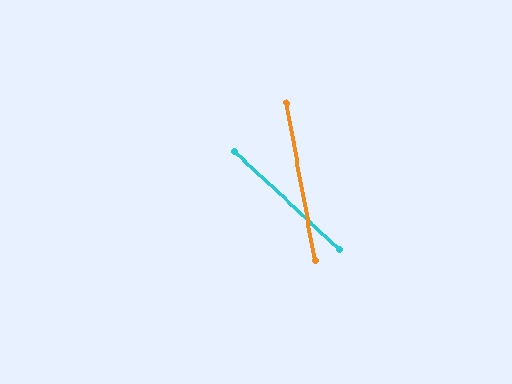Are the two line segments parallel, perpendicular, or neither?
Neither parallel nor perpendicular — they differ by about 37°.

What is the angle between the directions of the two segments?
Approximately 37 degrees.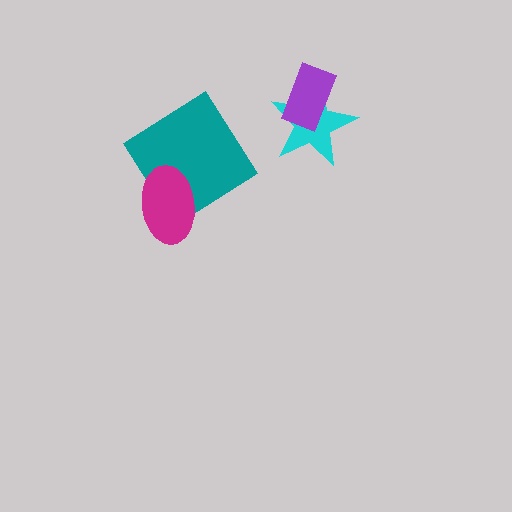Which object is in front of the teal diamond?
The magenta ellipse is in front of the teal diamond.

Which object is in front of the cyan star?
The purple rectangle is in front of the cyan star.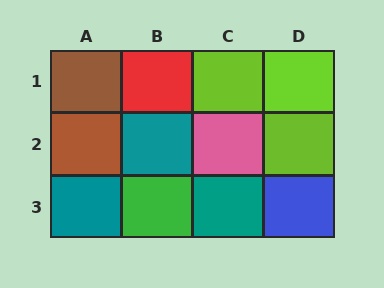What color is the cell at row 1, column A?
Brown.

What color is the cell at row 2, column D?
Lime.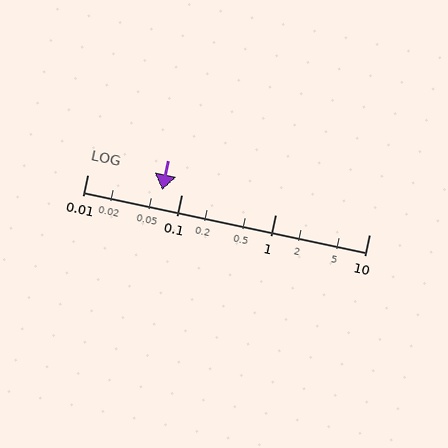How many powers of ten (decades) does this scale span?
The scale spans 3 decades, from 0.01 to 10.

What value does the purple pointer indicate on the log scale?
The pointer indicates approximately 0.063.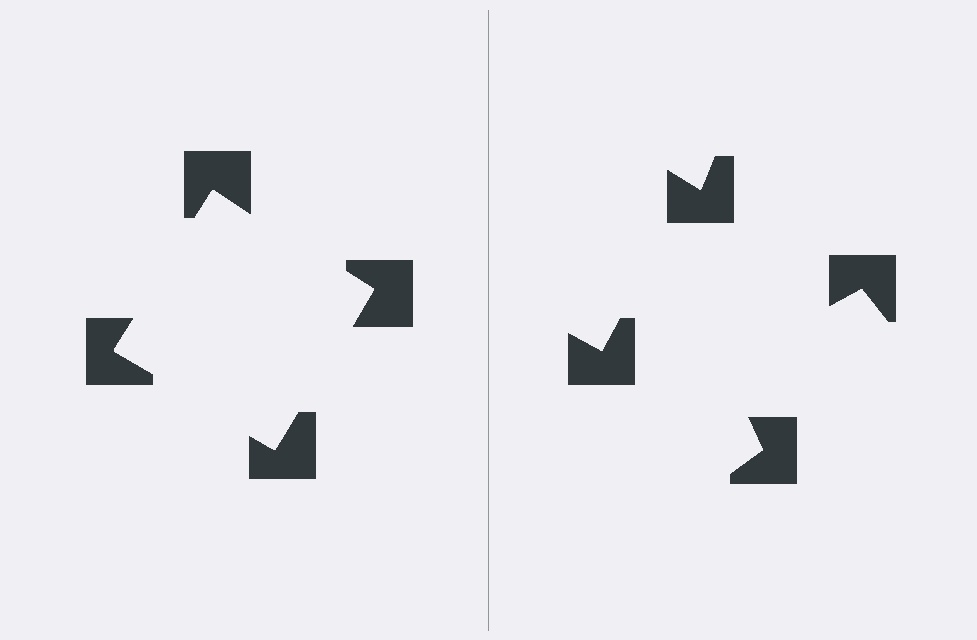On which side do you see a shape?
An illusory square appears on the left side. On the right side the wedge cuts are rotated, so no coherent shape forms.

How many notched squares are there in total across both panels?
8 — 4 on each side.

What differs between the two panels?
The notched squares are positioned identically on both sides; only the wedge orientations differ. On the left they align to a square; on the right they are misaligned.